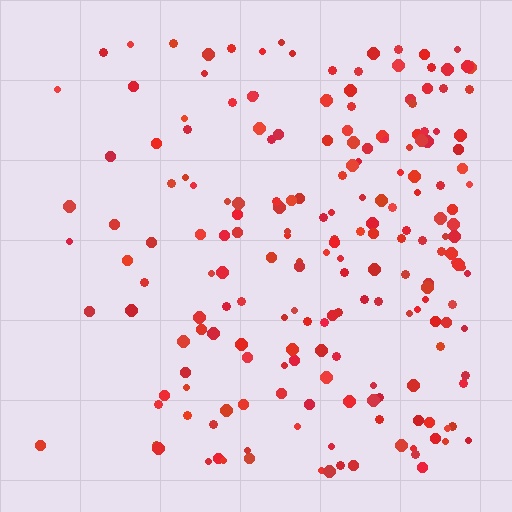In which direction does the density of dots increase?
From left to right, with the right side densest.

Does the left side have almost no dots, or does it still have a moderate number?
Still a moderate number, just noticeably fewer than the right.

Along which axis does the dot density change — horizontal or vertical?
Horizontal.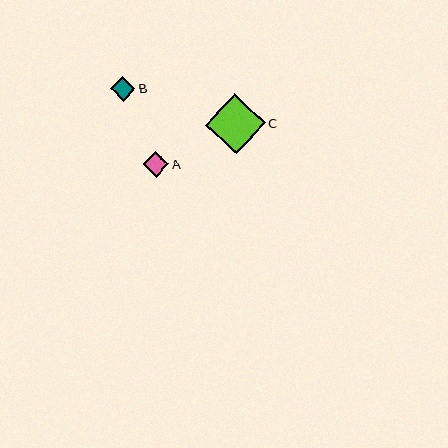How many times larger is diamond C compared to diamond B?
Diamond C is approximately 2.5 times the size of diamond B.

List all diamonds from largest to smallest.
From largest to smallest: C, A, B.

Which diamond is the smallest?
Diamond B is the smallest with a size of approximately 24 pixels.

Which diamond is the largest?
Diamond C is the largest with a size of approximately 60 pixels.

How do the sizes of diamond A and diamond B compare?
Diamond A and diamond B are approximately the same size.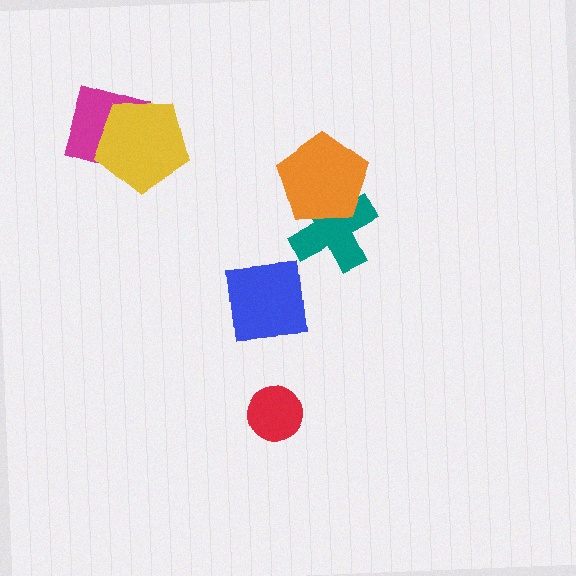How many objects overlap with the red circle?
0 objects overlap with the red circle.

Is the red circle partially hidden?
No, no other shape covers it.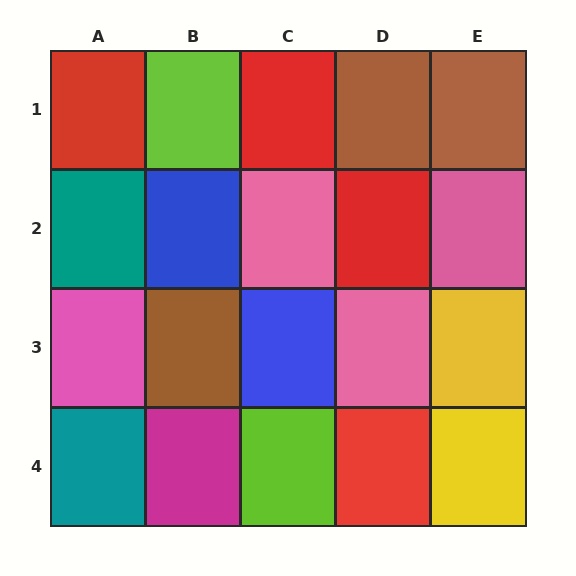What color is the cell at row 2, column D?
Red.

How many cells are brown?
3 cells are brown.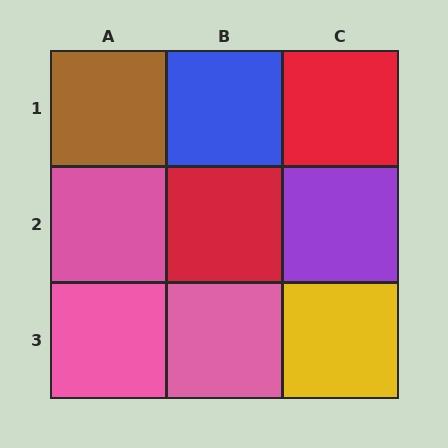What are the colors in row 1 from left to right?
Brown, blue, red.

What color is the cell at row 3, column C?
Yellow.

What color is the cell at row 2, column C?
Purple.